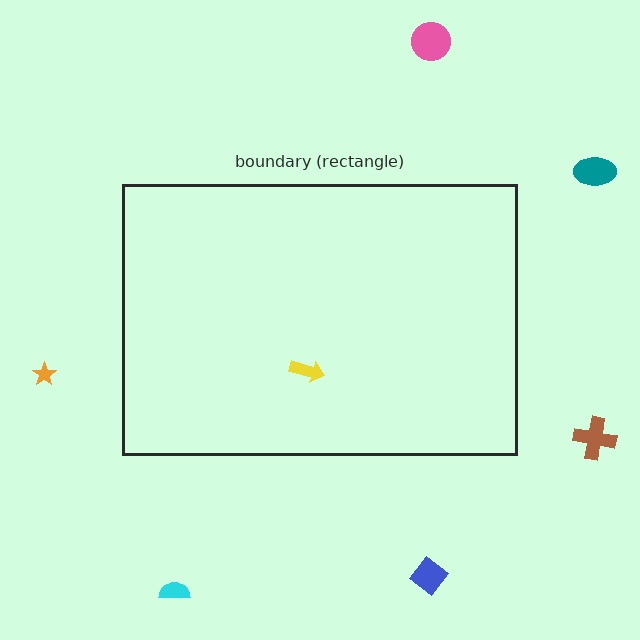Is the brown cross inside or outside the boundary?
Outside.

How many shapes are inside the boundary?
1 inside, 6 outside.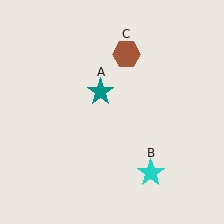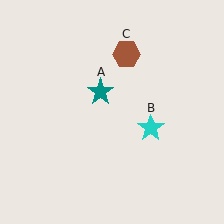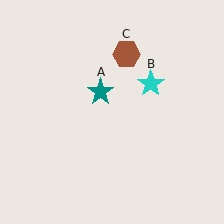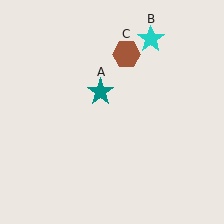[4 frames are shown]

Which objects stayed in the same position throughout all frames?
Teal star (object A) and brown hexagon (object C) remained stationary.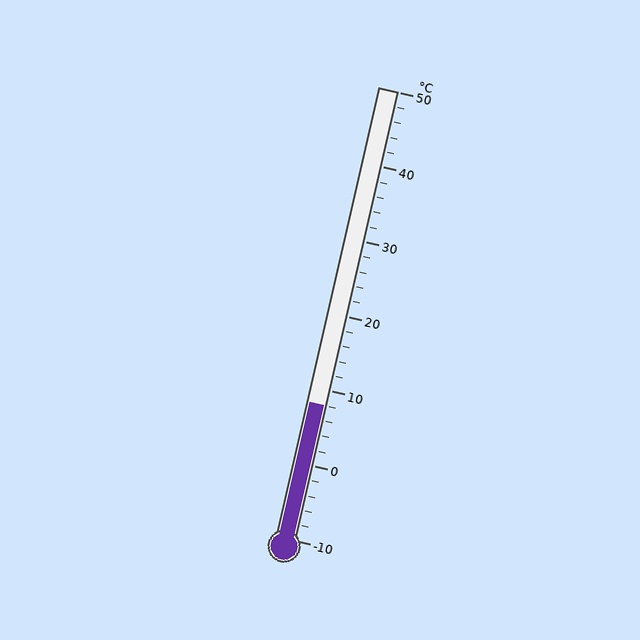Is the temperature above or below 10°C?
The temperature is below 10°C.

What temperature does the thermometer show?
The thermometer shows approximately 8°C.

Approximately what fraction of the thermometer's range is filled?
The thermometer is filled to approximately 30% of its range.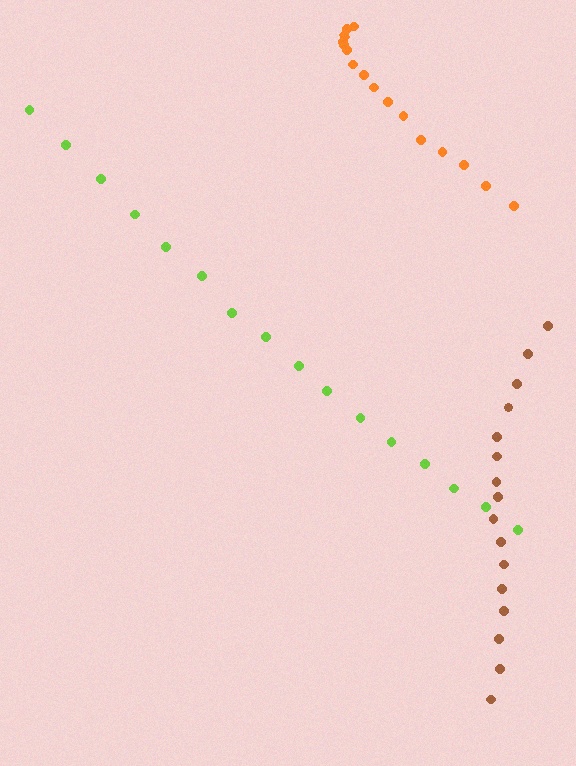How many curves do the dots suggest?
There are 3 distinct paths.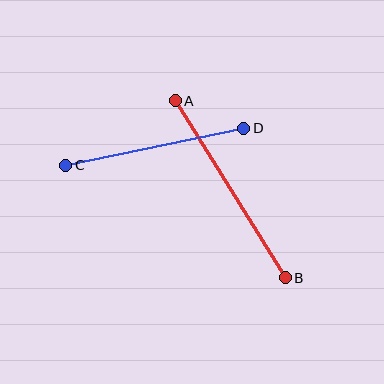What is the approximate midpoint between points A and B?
The midpoint is at approximately (230, 189) pixels.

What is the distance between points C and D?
The distance is approximately 182 pixels.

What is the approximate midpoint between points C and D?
The midpoint is at approximately (155, 147) pixels.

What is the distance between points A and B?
The distance is approximately 208 pixels.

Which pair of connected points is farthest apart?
Points A and B are farthest apart.